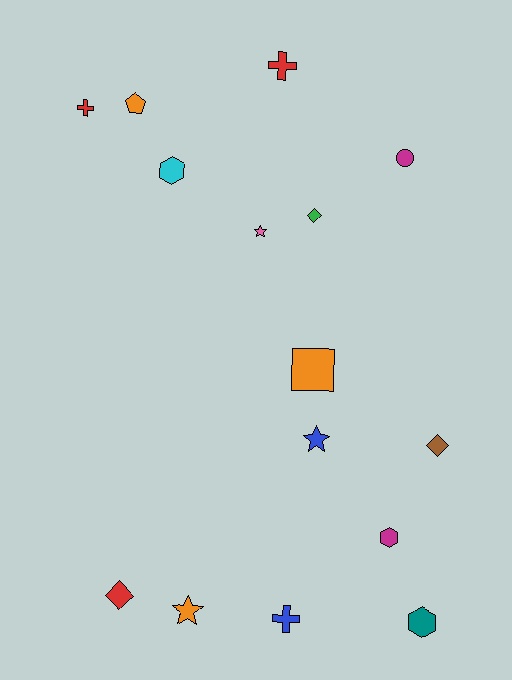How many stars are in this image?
There are 3 stars.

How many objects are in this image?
There are 15 objects.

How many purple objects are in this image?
There are no purple objects.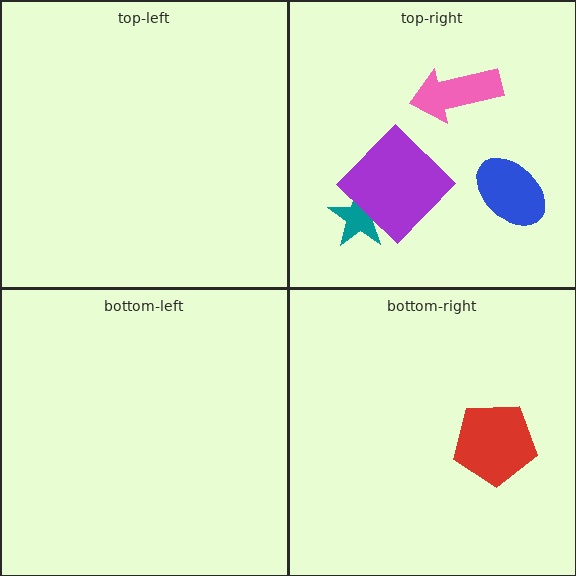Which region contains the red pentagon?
The bottom-right region.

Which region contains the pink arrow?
The top-right region.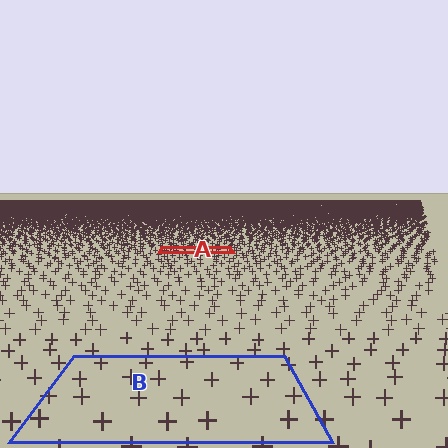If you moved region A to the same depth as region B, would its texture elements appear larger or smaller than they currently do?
They would appear larger. At a closer depth, the same texture elements are projected at a bigger on-screen size.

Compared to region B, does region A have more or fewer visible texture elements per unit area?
Region A has more texture elements per unit area — they are packed more densely because it is farther away.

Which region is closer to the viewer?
Region B is closer. The texture elements there are larger and more spread out.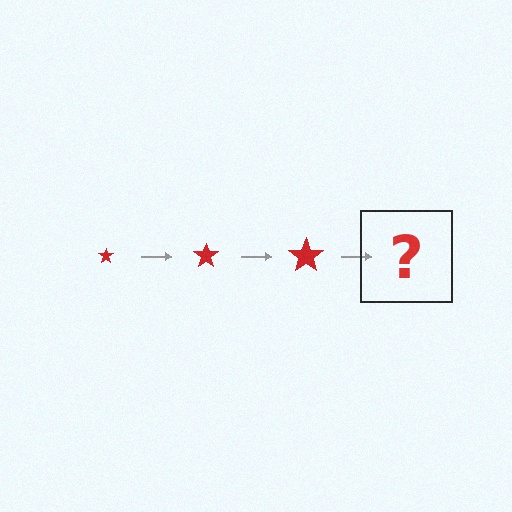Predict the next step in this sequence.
The next step is a red star, larger than the previous one.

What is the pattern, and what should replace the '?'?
The pattern is that the star gets progressively larger each step. The '?' should be a red star, larger than the previous one.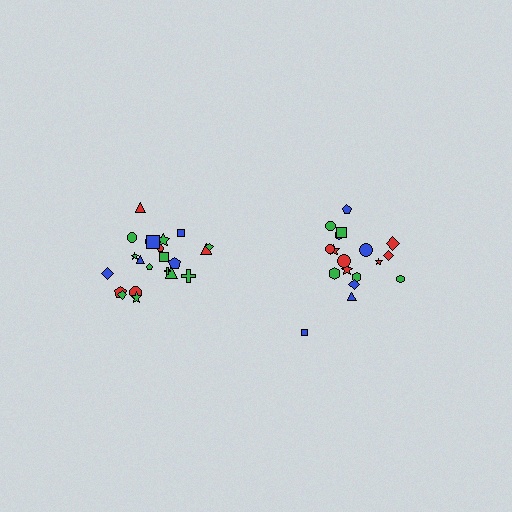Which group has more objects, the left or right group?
The left group.